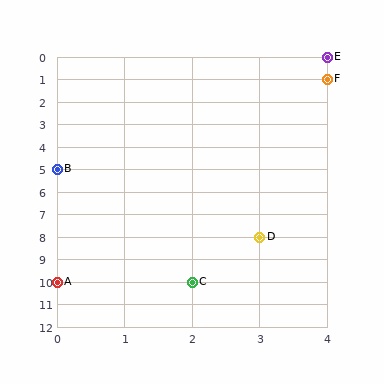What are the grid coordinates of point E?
Point E is at grid coordinates (4, 0).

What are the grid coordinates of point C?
Point C is at grid coordinates (2, 10).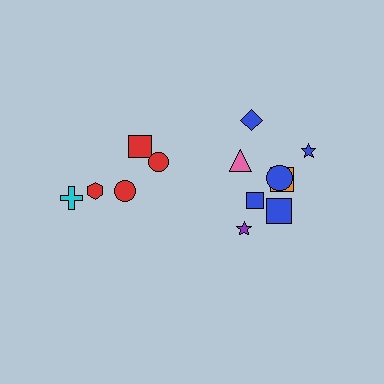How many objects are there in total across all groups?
There are 13 objects.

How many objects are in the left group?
There are 5 objects.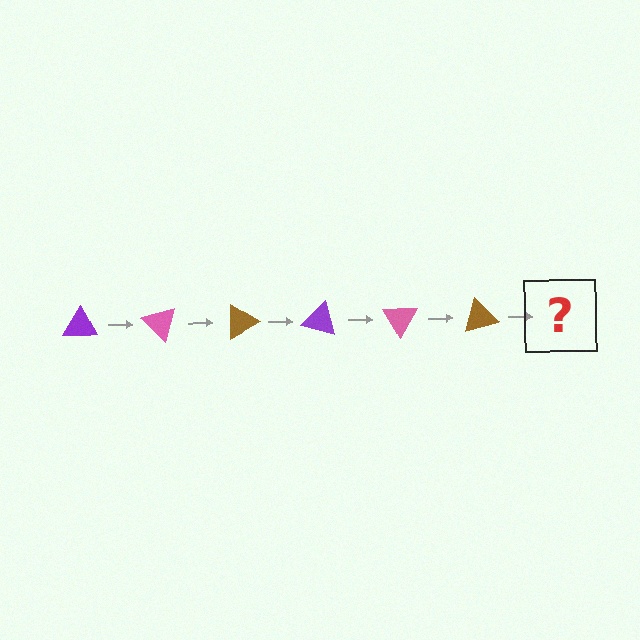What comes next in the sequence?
The next element should be a purple triangle, rotated 270 degrees from the start.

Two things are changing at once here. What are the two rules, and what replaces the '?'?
The two rules are that it rotates 45 degrees each step and the color cycles through purple, pink, and brown. The '?' should be a purple triangle, rotated 270 degrees from the start.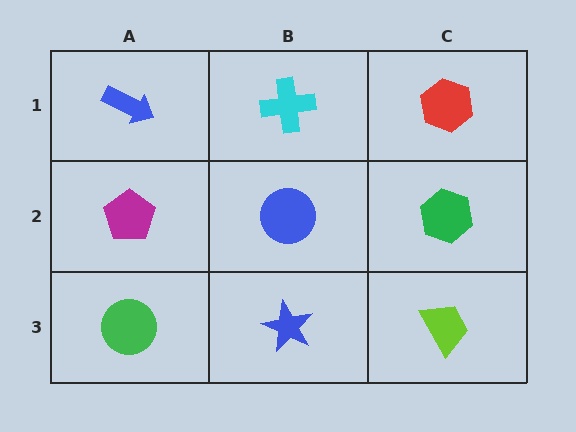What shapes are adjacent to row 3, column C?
A green hexagon (row 2, column C), a blue star (row 3, column B).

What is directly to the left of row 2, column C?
A blue circle.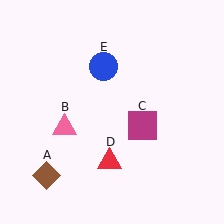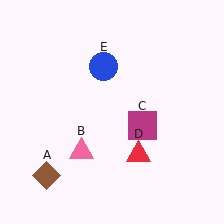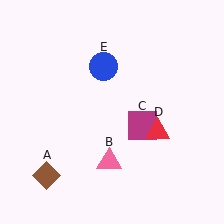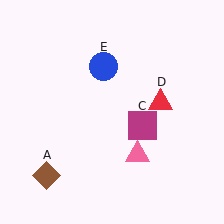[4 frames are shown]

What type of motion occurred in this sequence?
The pink triangle (object B), red triangle (object D) rotated counterclockwise around the center of the scene.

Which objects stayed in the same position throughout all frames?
Brown diamond (object A) and magenta square (object C) and blue circle (object E) remained stationary.